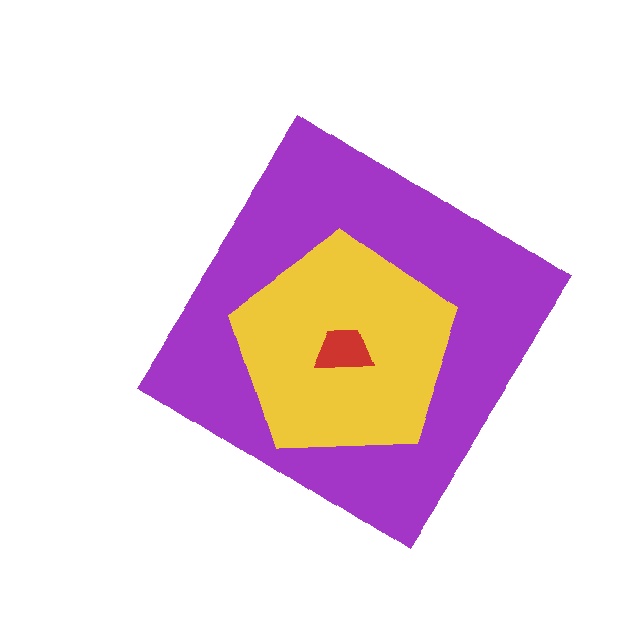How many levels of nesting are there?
3.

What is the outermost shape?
The purple diamond.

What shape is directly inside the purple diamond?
The yellow pentagon.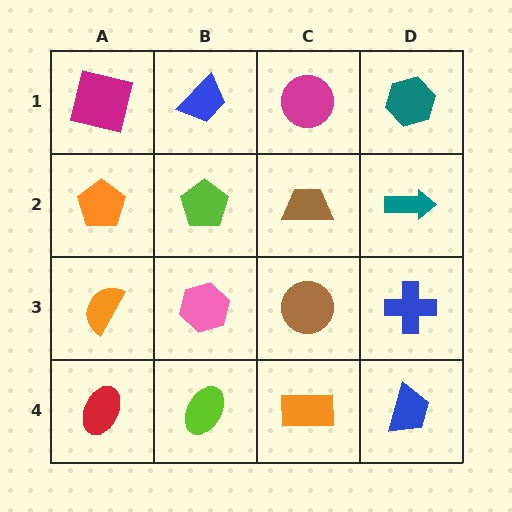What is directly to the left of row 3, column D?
A brown circle.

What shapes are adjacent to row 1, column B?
A lime pentagon (row 2, column B), a magenta square (row 1, column A), a magenta circle (row 1, column C).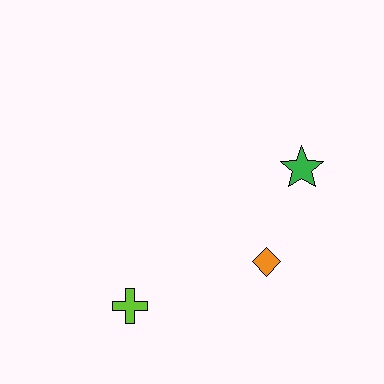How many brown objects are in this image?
There are no brown objects.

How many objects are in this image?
There are 3 objects.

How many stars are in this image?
There is 1 star.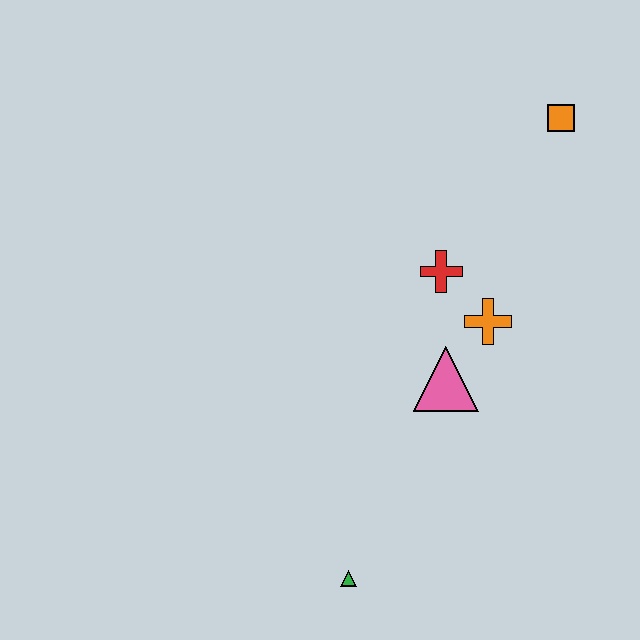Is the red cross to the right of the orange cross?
No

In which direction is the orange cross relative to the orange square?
The orange cross is below the orange square.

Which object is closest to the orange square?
The red cross is closest to the orange square.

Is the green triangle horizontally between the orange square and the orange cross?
No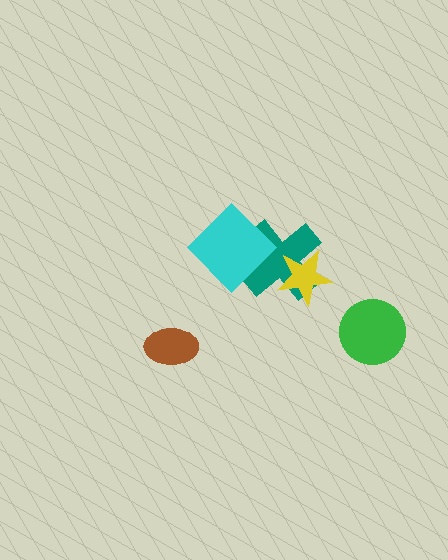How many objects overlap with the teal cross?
2 objects overlap with the teal cross.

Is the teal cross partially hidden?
Yes, it is partially covered by another shape.